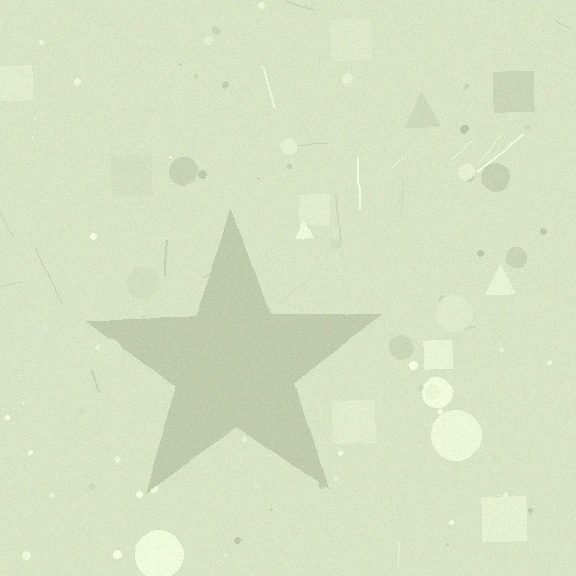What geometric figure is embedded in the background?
A star is embedded in the background.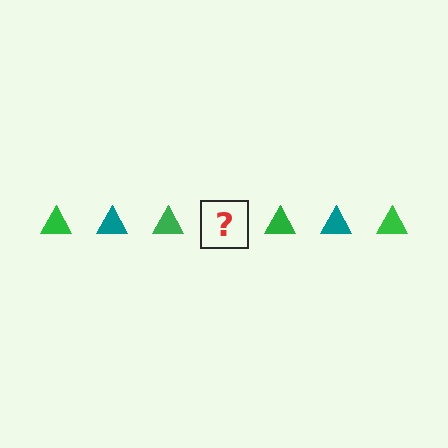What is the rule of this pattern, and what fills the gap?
The rule is that the pattern cycles through green, teal triangles. The gap should be filled with a teal triangle.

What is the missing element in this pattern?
The missing element is a teal triangle.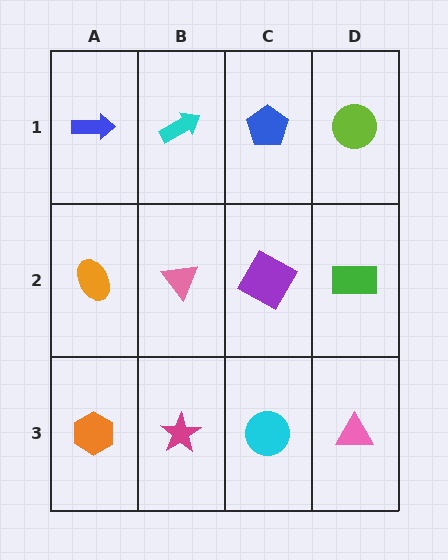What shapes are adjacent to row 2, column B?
A cyan arrow (row 1, column B), a magenta star (row 3, column B), an orange ellipse (row 2, column A), a purple square (row 2, column C).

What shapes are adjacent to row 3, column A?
An orange ellipse (row 2, column A), a magenta star (row 3, column B).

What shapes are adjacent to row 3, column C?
A purple square (row 2, column C), a magenta star (row 3, column B), a pink triangle (row 3, column D).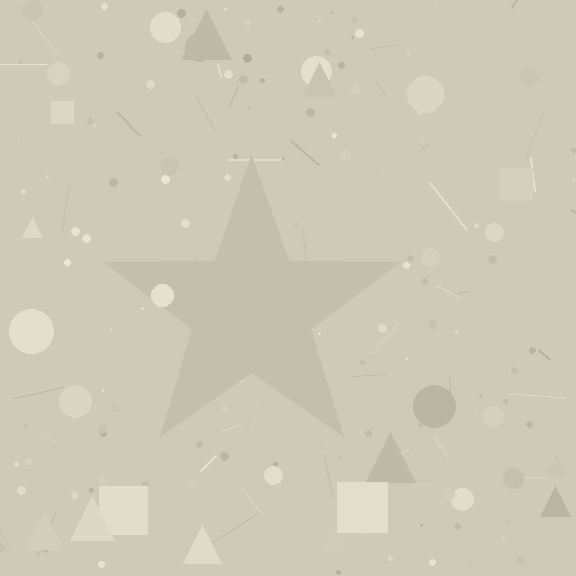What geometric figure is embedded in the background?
A star is embedded in the background.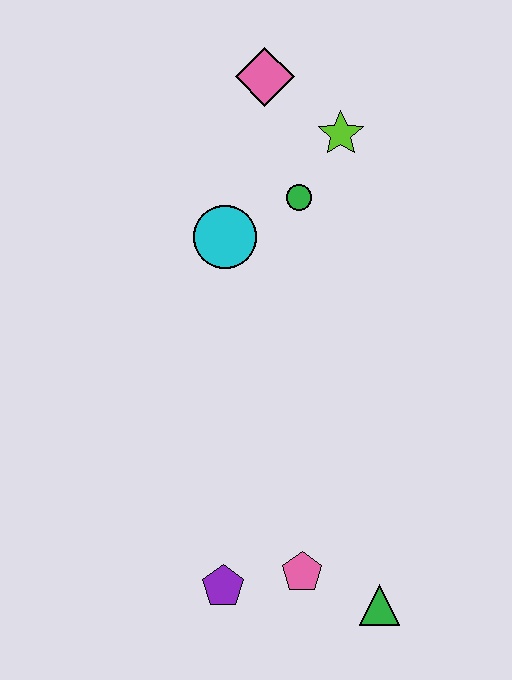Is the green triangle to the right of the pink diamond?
Yes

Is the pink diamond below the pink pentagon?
No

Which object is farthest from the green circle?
The green triangle is farthest from the green circle.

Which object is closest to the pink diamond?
The lime star is closest to the pink diamond.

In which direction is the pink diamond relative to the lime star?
The pink diamond is to the left of the lime star.